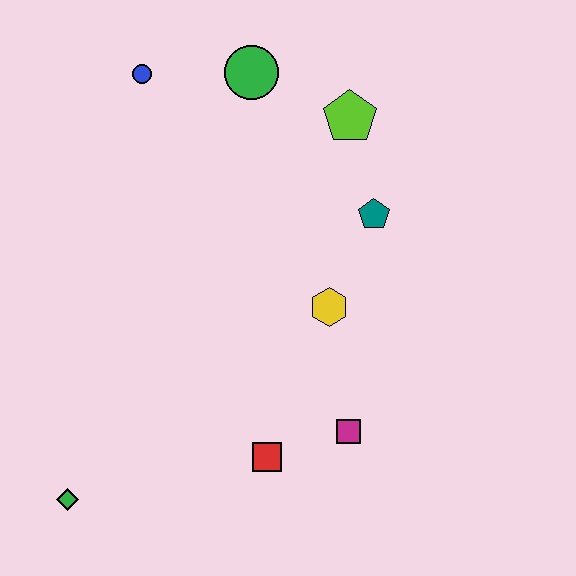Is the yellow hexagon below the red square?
No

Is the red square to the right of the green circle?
Yes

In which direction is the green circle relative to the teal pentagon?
The green circle is above the teal pentagon.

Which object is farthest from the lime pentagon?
The green diamond is farthest from the lime pentagon.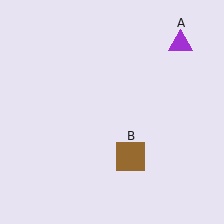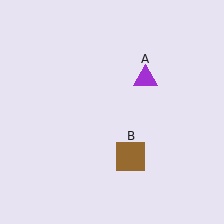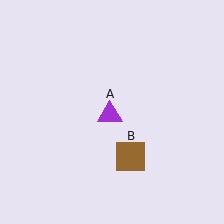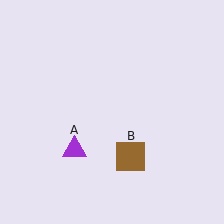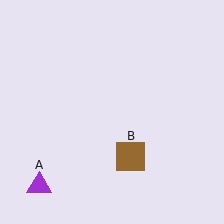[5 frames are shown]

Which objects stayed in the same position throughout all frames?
Brown square (object B) remained stationary.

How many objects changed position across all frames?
1 object changed position: purple triangle (object A).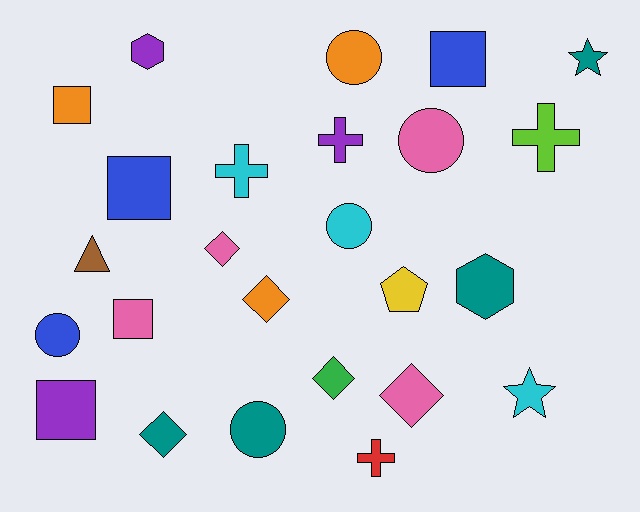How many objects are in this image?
There are 25 objects.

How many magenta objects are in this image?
There are no magenta objects.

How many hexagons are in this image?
There are 2 hexagons.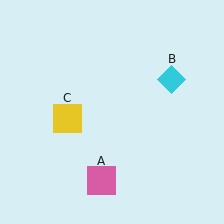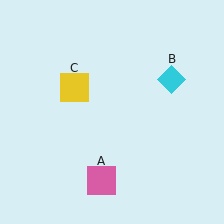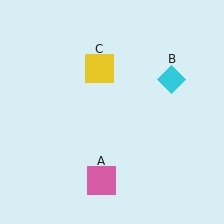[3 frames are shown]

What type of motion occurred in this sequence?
The yellow square (object C) rotated clockwise around the center of the scene.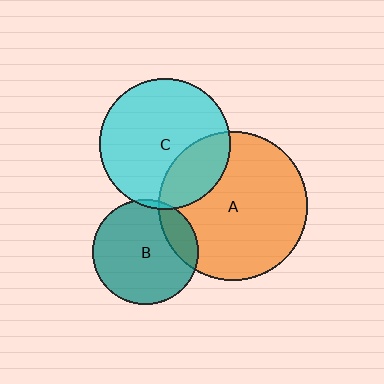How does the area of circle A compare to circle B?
Approximately 2.0 times.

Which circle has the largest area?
Circle A (orange).